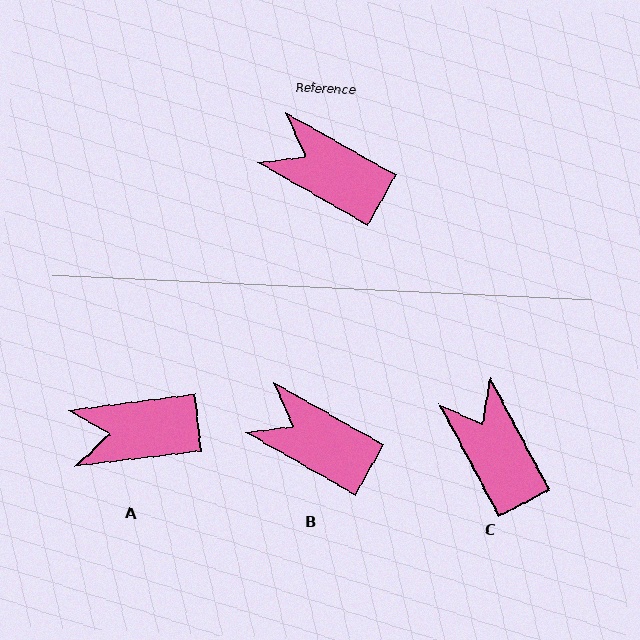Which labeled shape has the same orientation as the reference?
B.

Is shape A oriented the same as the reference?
No, it is off by about 37 degrees.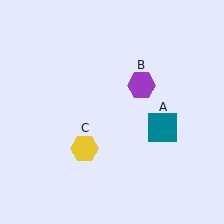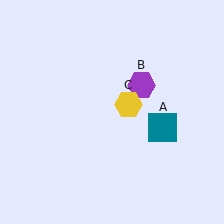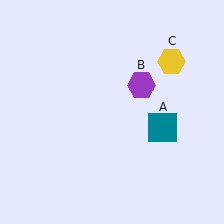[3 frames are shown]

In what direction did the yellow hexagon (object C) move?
The yellow hexagon (object C) moved up and to the right.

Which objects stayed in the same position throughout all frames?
Teal square (object A) and purple hexagon (object B) remained stationary.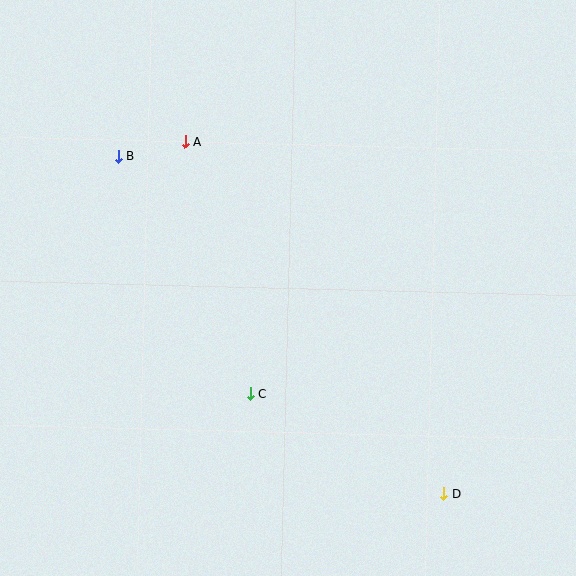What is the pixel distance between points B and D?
The distance between B and D is 469 pixels.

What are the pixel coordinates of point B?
Point B is at (118, 156).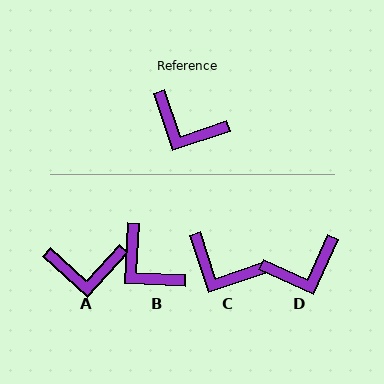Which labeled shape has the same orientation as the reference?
C.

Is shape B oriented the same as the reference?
No, it is off by about 21 degrees.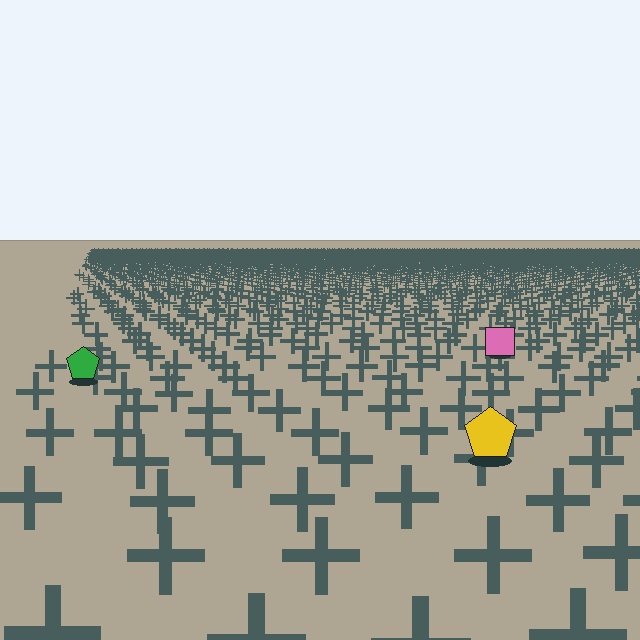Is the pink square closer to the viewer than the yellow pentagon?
No. The yellow pentagon is closer — you can tell from the texture gradient: the ground texture is coarser near it.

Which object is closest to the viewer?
The yellow pentagon is closest. The texture marks near it are larger and more spread out.